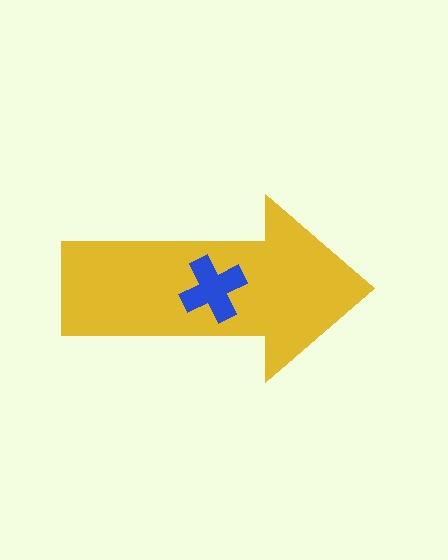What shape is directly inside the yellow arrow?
The blue cross.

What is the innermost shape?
The blue cross.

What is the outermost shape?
The yellow arrow.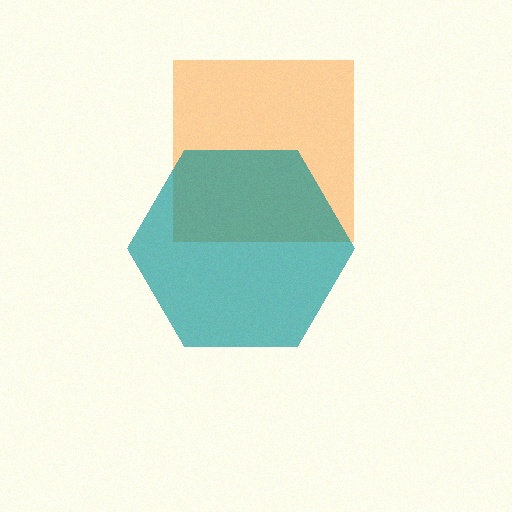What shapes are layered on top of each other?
The layered shapes are: an orange square, a teal hexagon.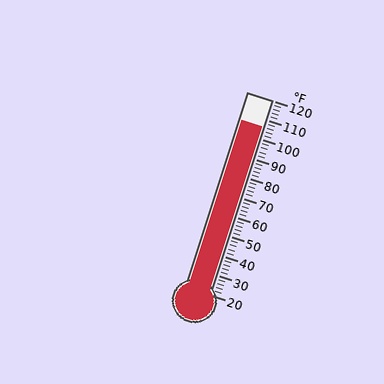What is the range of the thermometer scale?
The thermometer scale ranges from 20°F to 120°F.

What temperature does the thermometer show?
The thermometer shows approximately 106°F.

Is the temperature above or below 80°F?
The temperature is above 80°F.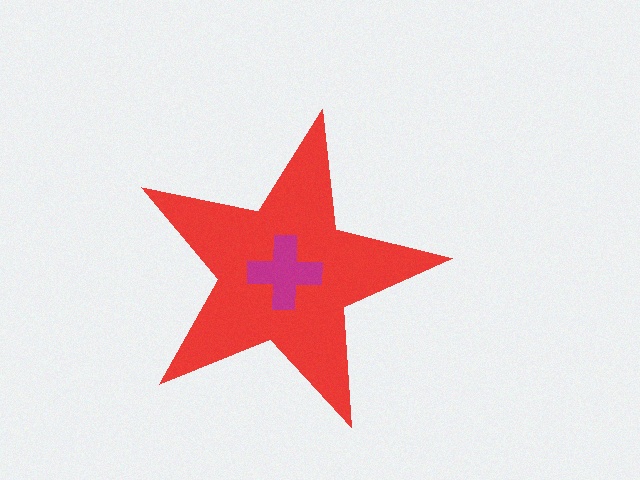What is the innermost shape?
The magenta cross.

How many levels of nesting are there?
2.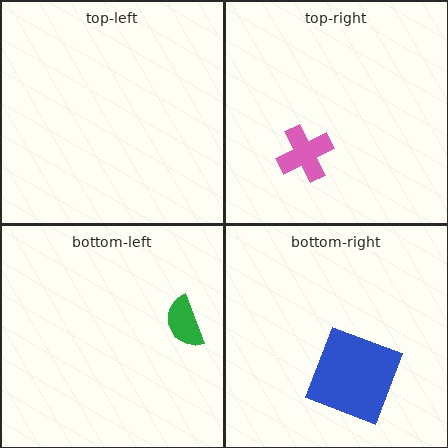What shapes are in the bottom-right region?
The blue square.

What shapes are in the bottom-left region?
The green semicircle.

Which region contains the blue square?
The bottom-right region.